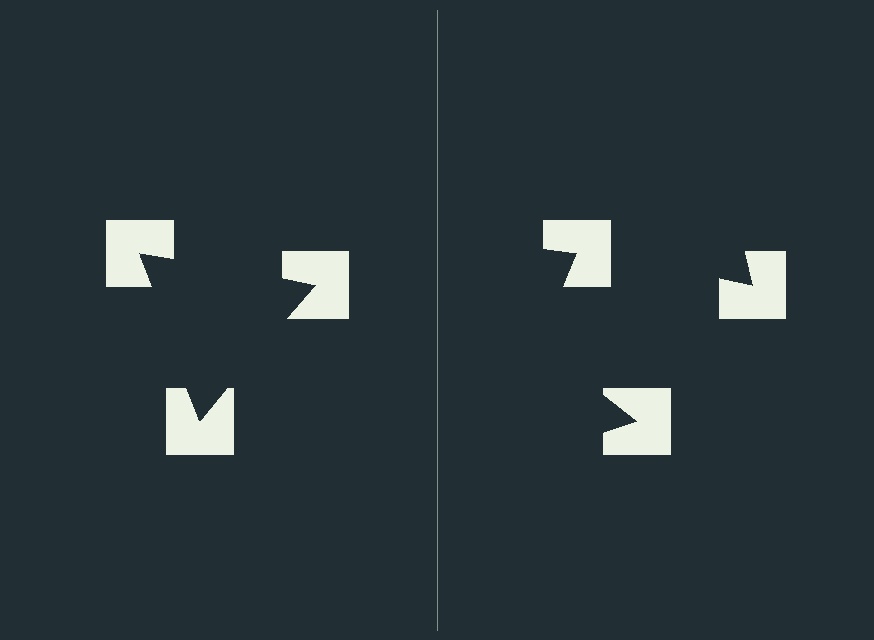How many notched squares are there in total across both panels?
6 — 3 on each side.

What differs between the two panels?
The notched squares are positioned identically on both sides; only the wedge orientations differ. On the left they align to a triangle; on the right they are misaligned.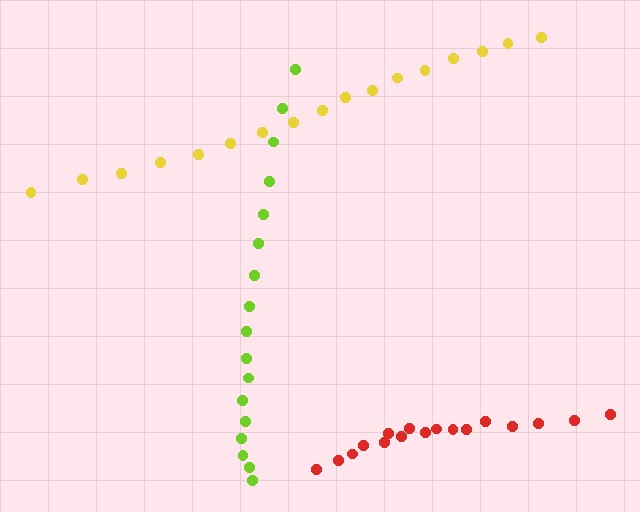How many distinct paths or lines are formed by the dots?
There are 3 distinct paths.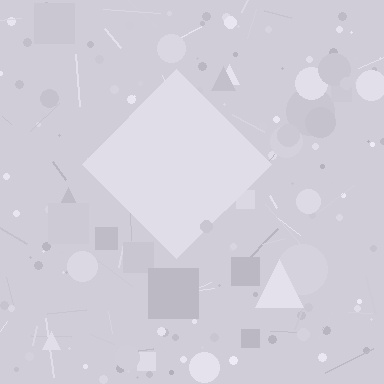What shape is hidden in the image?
A diamond is hidden in the image.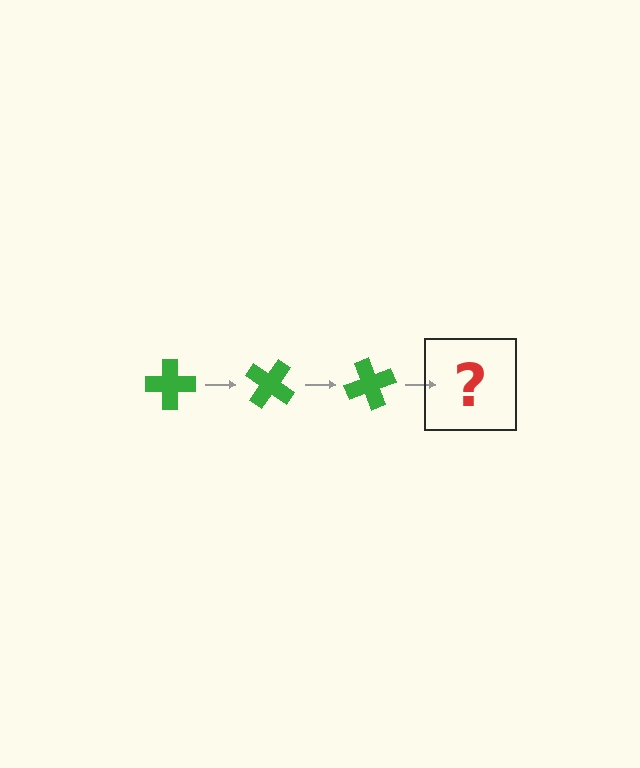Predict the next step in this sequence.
The next step is a green cross rotated 105 degrees.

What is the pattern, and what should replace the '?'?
The pattern is that the cross rotates 35 degrees each step. The '?' should be a green cross rotated 105 degrees.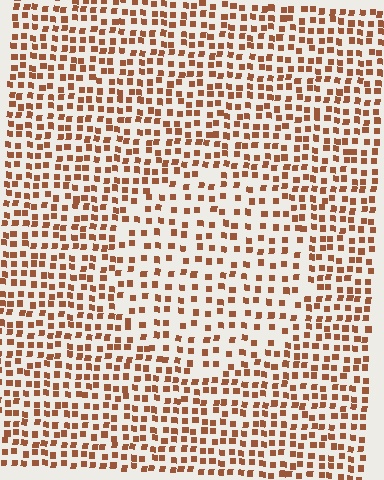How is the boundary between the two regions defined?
The boundary is defined by a change in element density (approximately 1.7x ratio). All elements are the same color, size, and shape.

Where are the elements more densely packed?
The elements are more densely packed outside the circle boundary.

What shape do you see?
I see a circle.